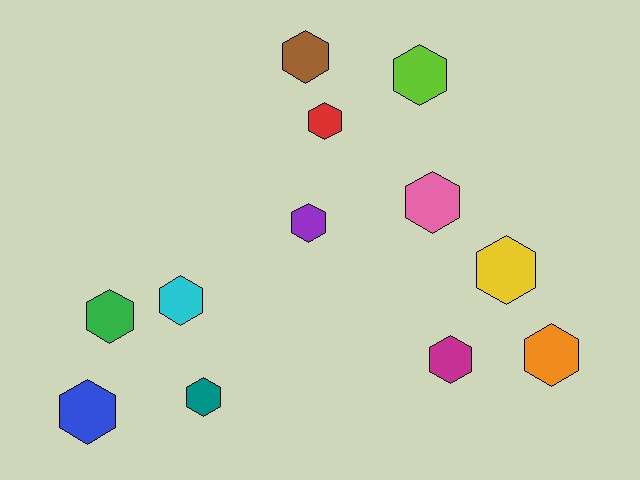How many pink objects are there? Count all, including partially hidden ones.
There is 1 pink object.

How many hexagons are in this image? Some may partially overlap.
There are 12 hexagons.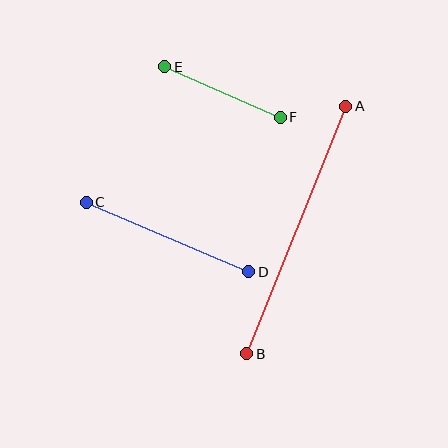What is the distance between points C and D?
The distance is approximately 176 pixels.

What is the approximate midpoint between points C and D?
The midpoint is at approximately (168, 237) pixels.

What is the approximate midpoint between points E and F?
The midpoint is at approximately (222, 92) pixels.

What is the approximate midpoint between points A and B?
The midpoint is at approximately (296, 230) pixels.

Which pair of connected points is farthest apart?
Points A and B are farthest apart.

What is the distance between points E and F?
The distance is approximately 126 pixels.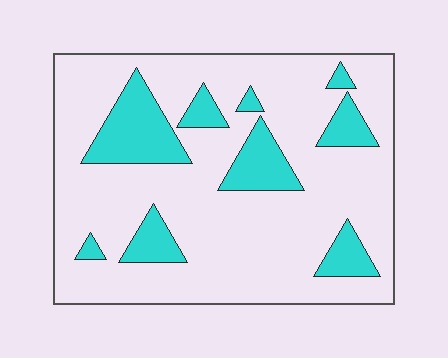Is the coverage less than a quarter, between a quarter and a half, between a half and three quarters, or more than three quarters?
Less than a quarter.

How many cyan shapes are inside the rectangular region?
9.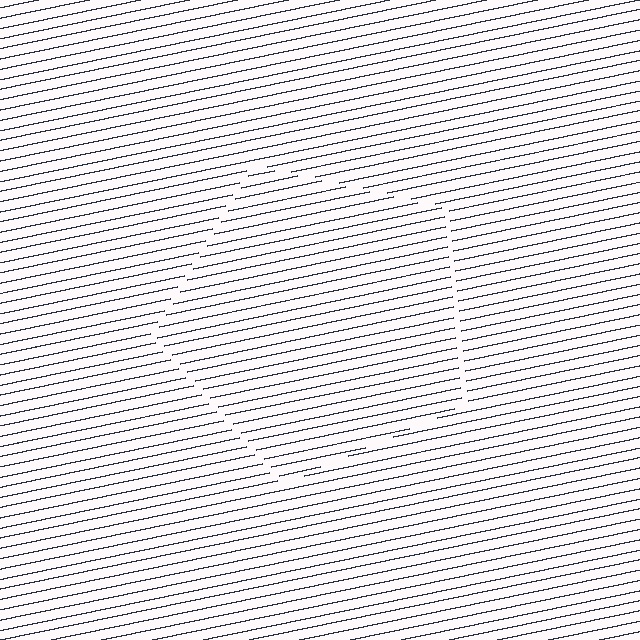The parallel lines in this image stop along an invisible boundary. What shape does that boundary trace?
An illusory pentagon. The interior of the shape contains the same grating, shifted by half a period — the contour is defined by the phase discontinuity where line-ends from the inner and outer gratings abut.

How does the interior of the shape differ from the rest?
The interior of the shape contains the same grating, shifted by half a period — the contour is defined by the phase discontinuity where line-ends from the inner and outer gratings abut.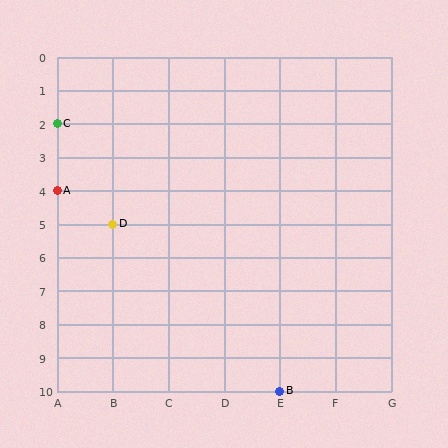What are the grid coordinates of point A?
Point A is at grid coordinates (A, 4).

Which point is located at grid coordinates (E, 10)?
Point B is at (E, 10).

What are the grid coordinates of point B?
Point B is at grid coordinates (E, 10).